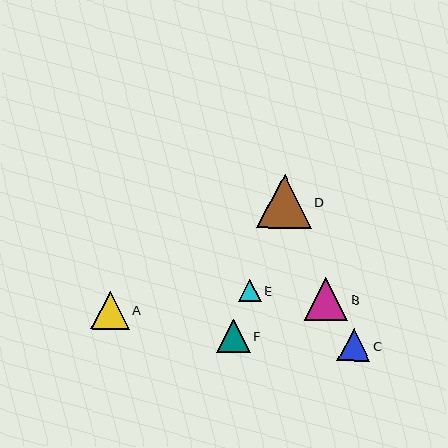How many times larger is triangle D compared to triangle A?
Triangle D is approximately 1.4 times the size of triangle A.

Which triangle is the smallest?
Triangle E is the smallest with a size of approximately 22 pixels.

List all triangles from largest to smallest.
From largest to smallest: D, B, A, F, C, E.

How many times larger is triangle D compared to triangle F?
Triangle D is approximately 1.6 times the size of triangle F.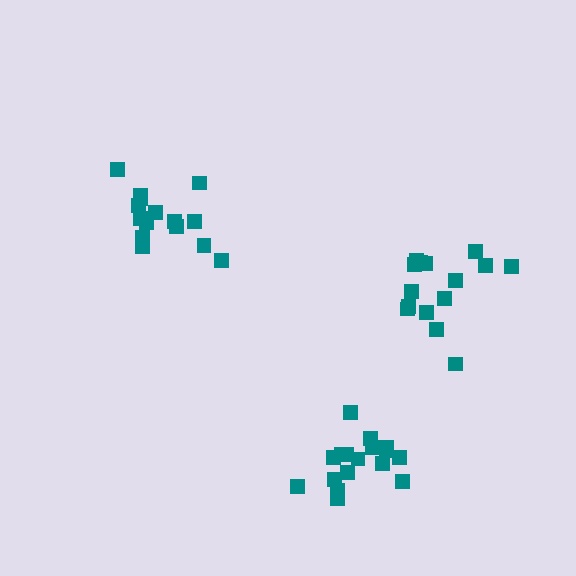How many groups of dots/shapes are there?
There are 3 groups.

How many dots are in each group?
Group 1: 17 dots, Group 2: 15 dots, Group 3: 15 dots (47 total).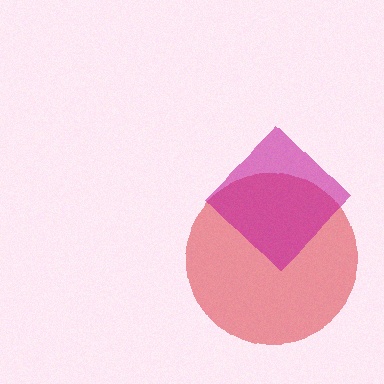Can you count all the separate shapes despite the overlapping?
Yes, there are 2 separate shapes.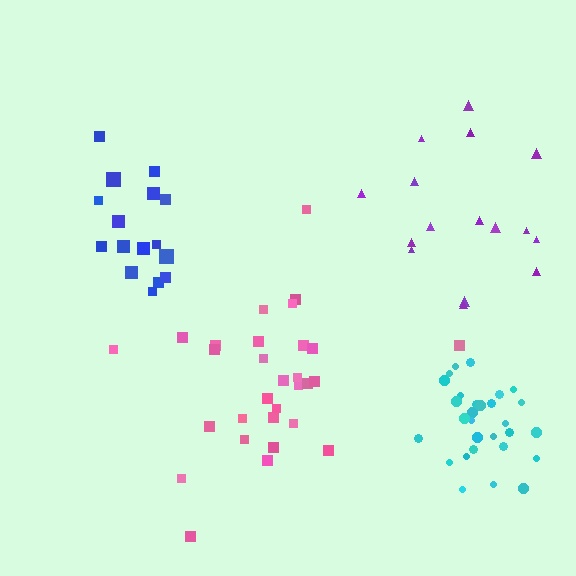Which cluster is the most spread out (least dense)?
Purple.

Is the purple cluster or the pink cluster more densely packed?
Pink.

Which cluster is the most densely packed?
Cyan.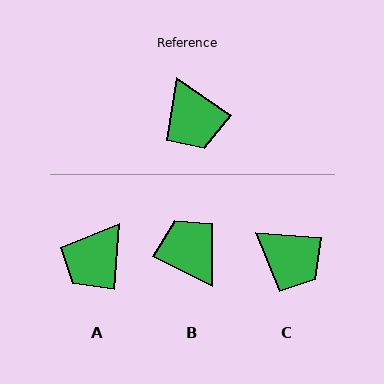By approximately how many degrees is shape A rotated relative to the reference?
Approximately 59 degrees clockwise.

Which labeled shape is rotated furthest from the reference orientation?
B, about 172 degrees away.